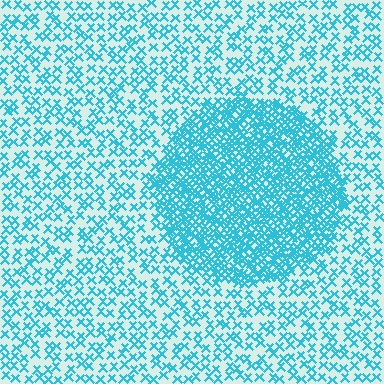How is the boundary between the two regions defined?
The boundary is defined by a change in element density (approximately 2.6x ratio). All elements are the same color, size, and shape.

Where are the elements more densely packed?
The elements are more densely packed inside the circle boundary.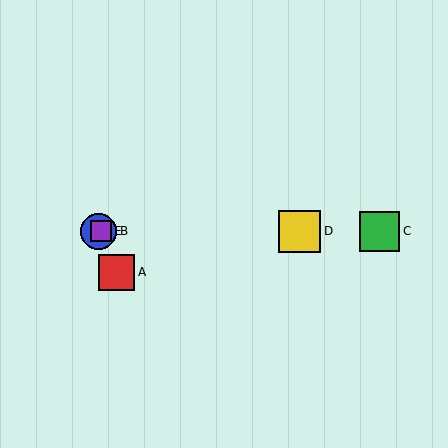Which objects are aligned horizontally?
Objects B, C, D, E are aligned horizontally.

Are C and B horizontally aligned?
Yes, both are at y≈231.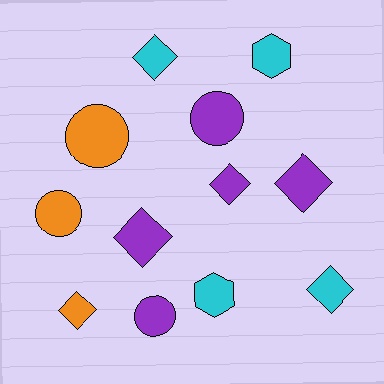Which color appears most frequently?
Purple, with 5 objects.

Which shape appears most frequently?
Diamond, with 6 objects.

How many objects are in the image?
There are 12 objects.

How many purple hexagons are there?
There are no purple hexagons.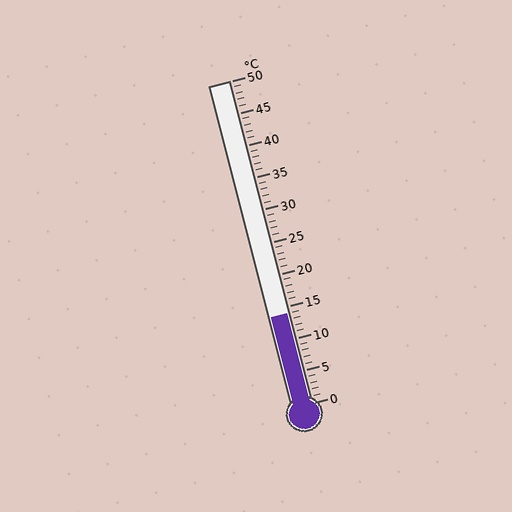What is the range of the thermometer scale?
The thermometer scale ranges from 0°C to 50°C.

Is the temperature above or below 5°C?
The temperature is above 5°C.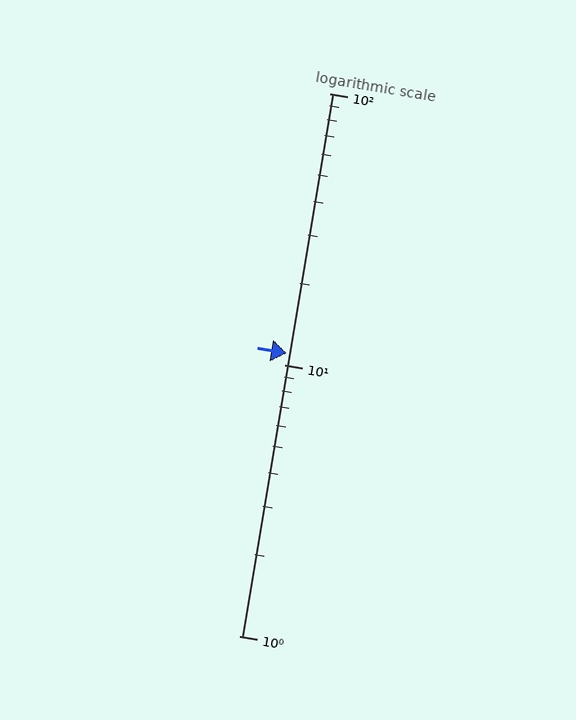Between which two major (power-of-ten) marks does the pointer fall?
The pointer is between 10 and 100.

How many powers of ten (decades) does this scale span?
The scale spans 2 decades, from 1 to 100.